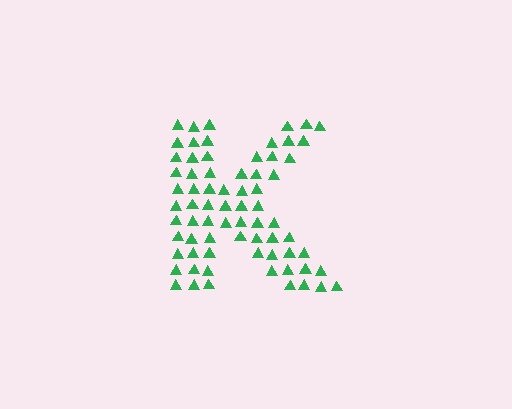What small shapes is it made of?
It is made of small triangles.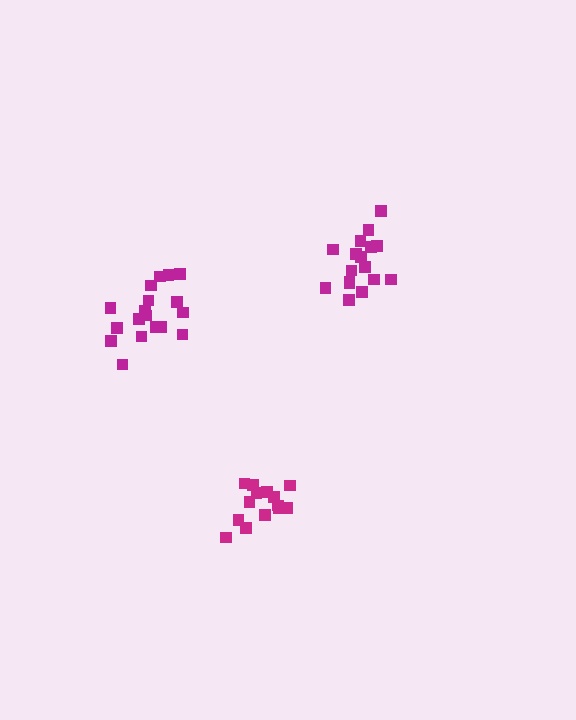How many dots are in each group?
Group 1: 17 dots, Group 2: 18 dots, Group 3: 14 dots (49 total).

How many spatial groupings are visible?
There are 3 spatial groupings.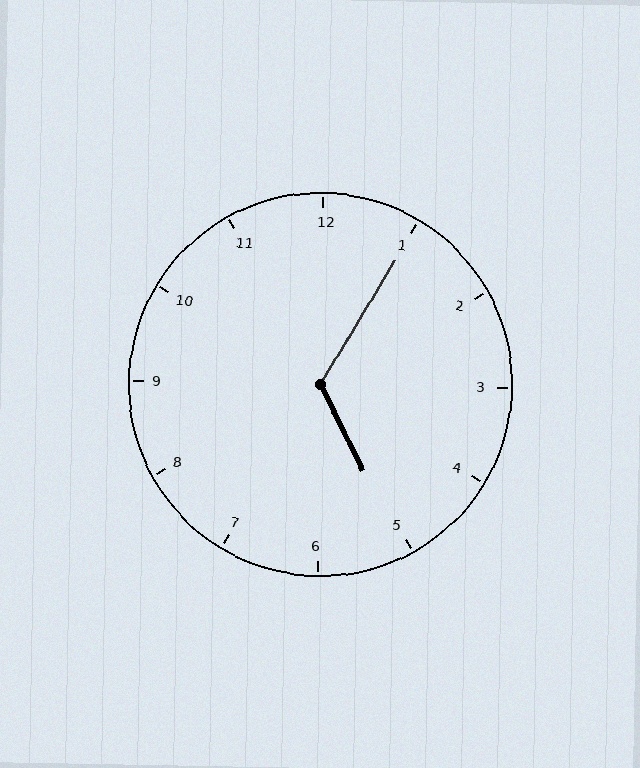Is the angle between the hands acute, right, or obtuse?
It is obtuse.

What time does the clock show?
5:05.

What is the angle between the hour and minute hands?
Approximately 122 degrees.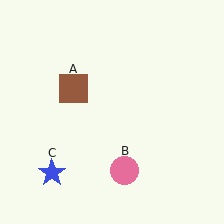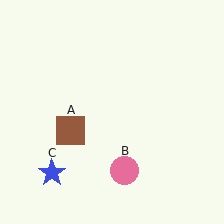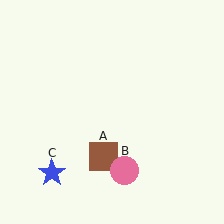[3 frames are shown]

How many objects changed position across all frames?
1 object changed position: brown square (object A).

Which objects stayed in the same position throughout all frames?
Pink circle (object B) and blue star (object C) remained stationary.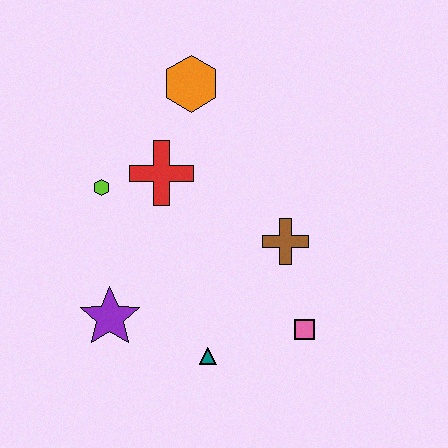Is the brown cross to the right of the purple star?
Yes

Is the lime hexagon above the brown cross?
Yes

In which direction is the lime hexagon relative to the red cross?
The lime hexagon is to the left of the red cross.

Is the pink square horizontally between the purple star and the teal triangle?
No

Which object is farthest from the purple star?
The orange hexagon is farthest from the purple star.